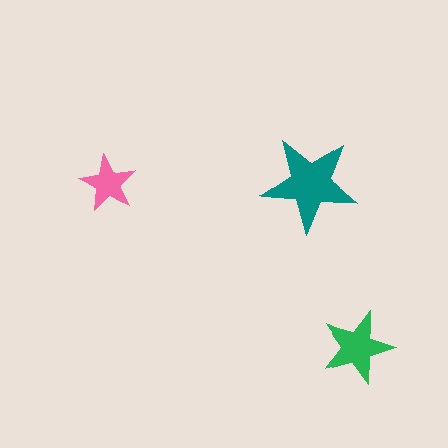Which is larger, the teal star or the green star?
The teal one.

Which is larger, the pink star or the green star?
The green one.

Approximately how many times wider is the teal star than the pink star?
About 1.5 times wider.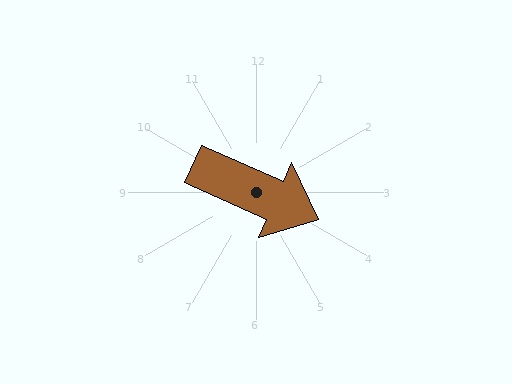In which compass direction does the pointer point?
Southeast.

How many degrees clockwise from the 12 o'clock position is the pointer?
Approximately 114 degrees.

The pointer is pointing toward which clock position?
Roughly 4 o'clock.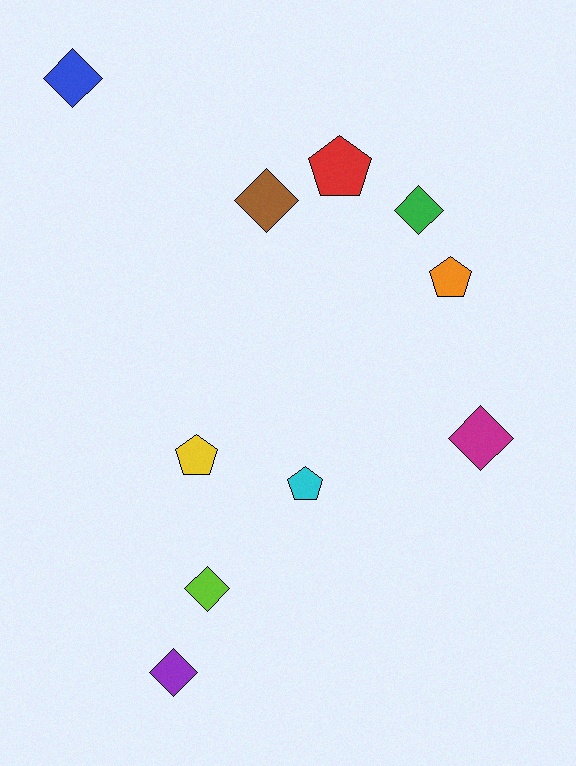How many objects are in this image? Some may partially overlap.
There are 10 objects.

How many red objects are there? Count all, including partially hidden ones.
There is 1 red object.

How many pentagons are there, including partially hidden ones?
There are 4 pentagons.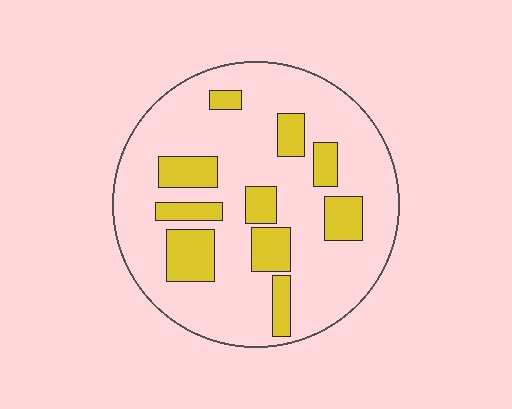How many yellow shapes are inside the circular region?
10.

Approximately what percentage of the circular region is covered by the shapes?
Approximately 25%.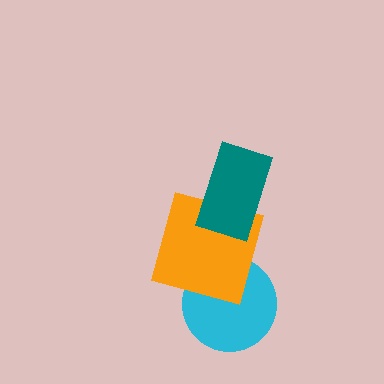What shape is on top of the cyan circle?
The orange square is on top of the cyan circle.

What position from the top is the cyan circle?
The cyan circle is 3rd from the top.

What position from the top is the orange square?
The orange square is 2nd from the top.